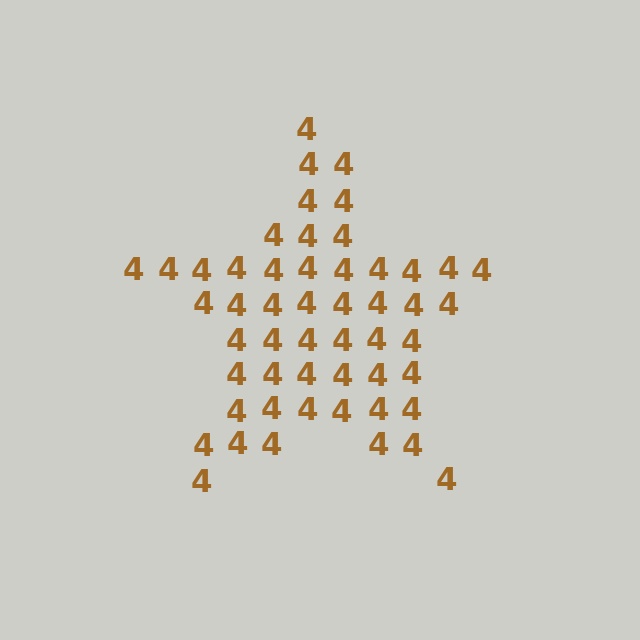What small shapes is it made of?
It is made of small digit 4's.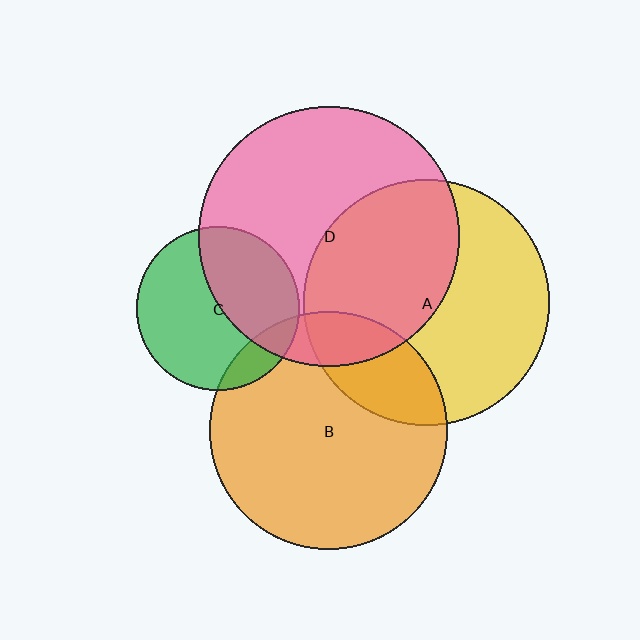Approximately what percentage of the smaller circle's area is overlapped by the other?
Approximately 15%.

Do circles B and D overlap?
Yes.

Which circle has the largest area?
Circle D (pink).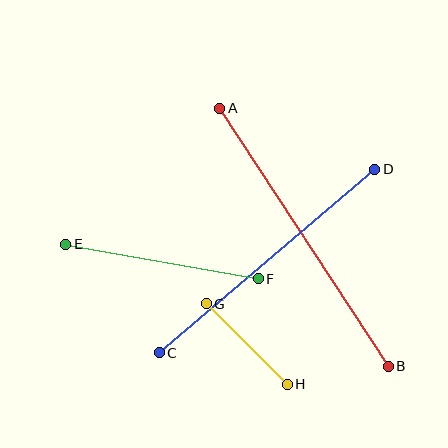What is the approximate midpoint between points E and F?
The midpoint is at approximately (162, 262) pixels.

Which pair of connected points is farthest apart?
Points A and B are farthest apart.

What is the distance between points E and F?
The distance is approximately 196 pixels.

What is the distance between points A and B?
The distance is approximately 308 pixels.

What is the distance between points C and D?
The distance is approximately 283 pixels.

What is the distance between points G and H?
The distance is approximately 114 pixels.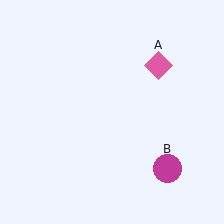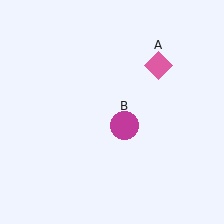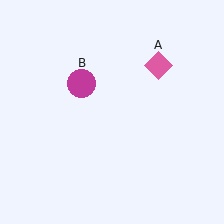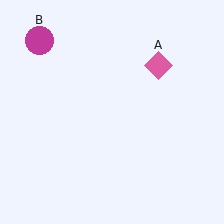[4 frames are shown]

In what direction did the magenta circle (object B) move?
The magenta circle (object B) moved up and to the left.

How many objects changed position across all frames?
1 object changed position: magenta circle (object B).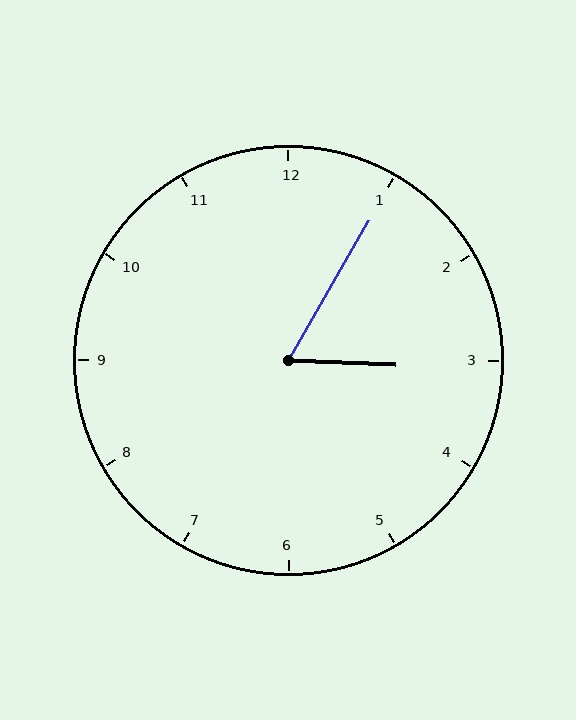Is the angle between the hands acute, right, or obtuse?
It is acute.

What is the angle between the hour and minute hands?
Approximately 62 degrees.